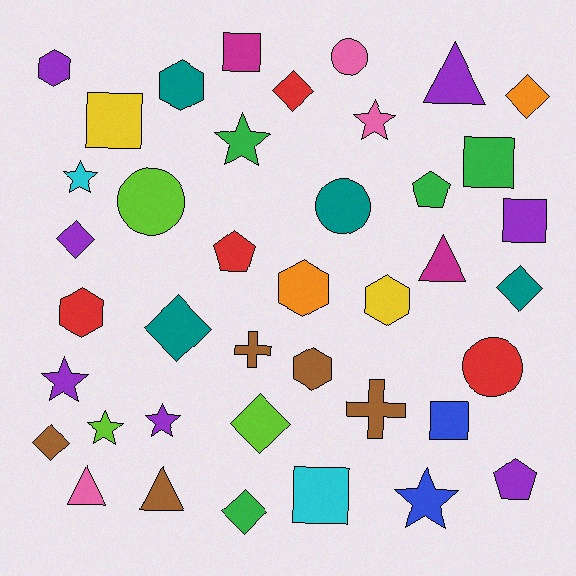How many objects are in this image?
There are 40 objects.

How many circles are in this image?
There are 4 circles.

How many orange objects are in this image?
There are 2 orange objects.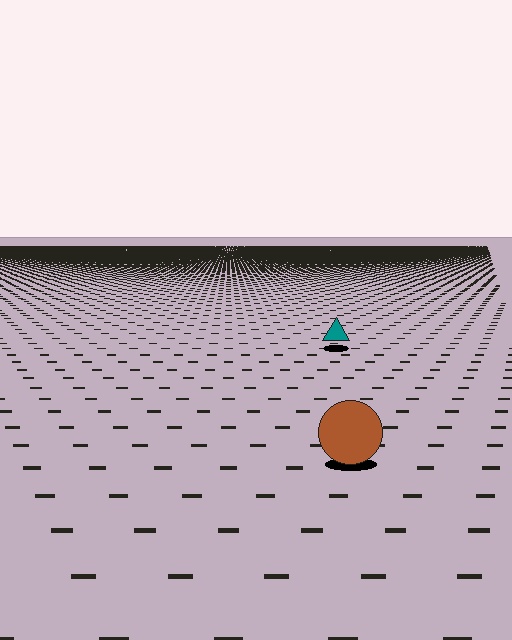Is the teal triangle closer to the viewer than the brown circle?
No. The brown circle is closer — you can tell from the texture gradient: the ground texture is coarser near it.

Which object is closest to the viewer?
The brown circle is closest. The texture marks near it are larger and more spread out.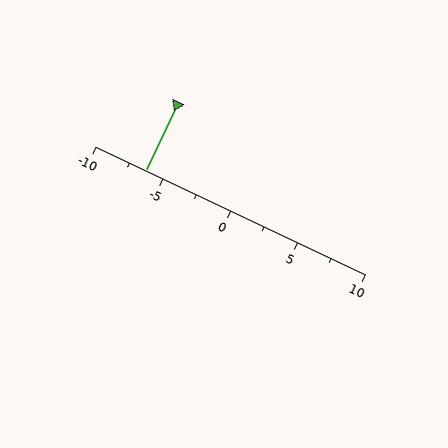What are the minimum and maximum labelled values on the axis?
The axis runs from -10 to 10.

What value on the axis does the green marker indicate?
The marker indicates approximately -6.2.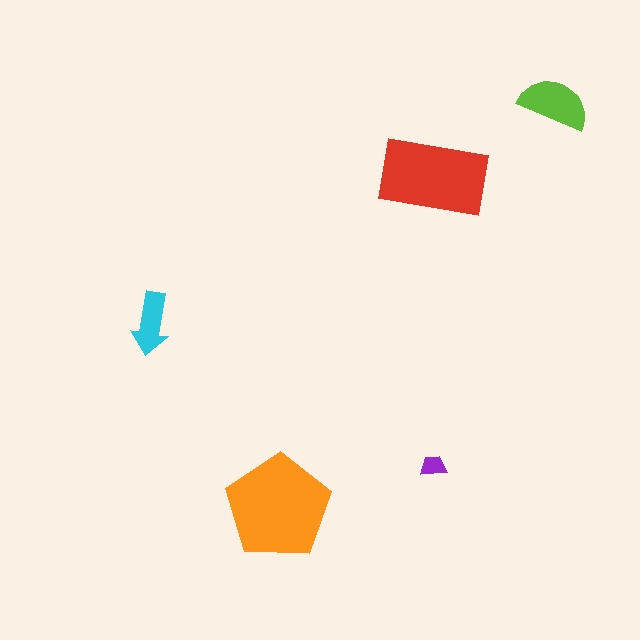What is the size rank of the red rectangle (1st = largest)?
2nd.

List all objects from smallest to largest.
The purple trapezoid, the cyan arrow, the lime semicircle, the red rectangle, the orange pentagon.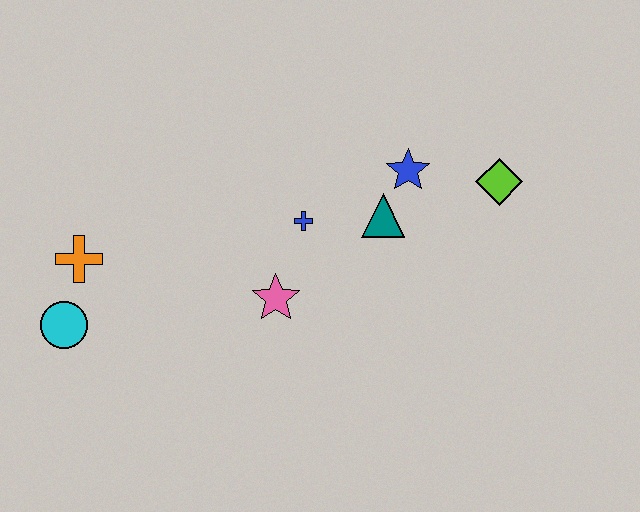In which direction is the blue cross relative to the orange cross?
The blue cross is to the right of the orange cross.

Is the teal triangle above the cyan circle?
Yes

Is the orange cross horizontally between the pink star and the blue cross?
No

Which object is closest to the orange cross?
The cyan circle is closest to the orange cross.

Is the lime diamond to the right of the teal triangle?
Yes